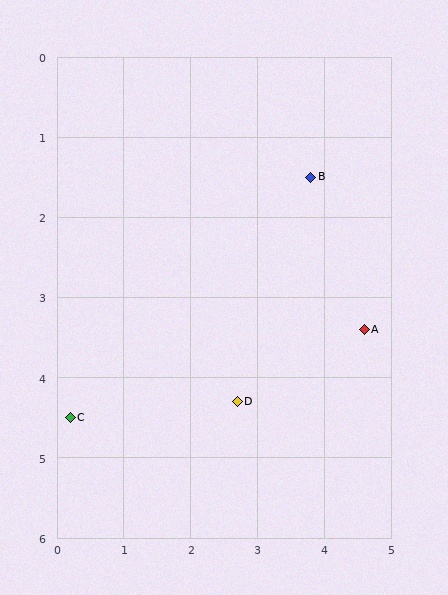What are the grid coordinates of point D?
Point D is at approximately (2.7, 4.3).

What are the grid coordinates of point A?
Point A is at approximately (4.6, 3.4).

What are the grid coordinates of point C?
Point C is at approximately (0.2, 4.5).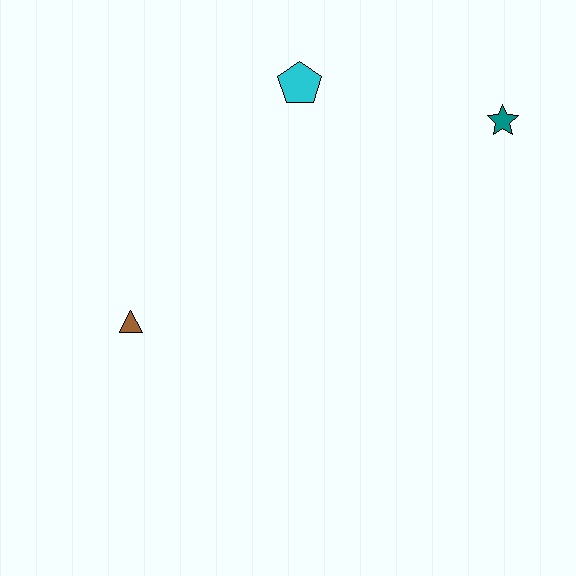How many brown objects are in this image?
There is 1 brown object.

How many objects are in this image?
There are 3 objects.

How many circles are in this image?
There are no circles.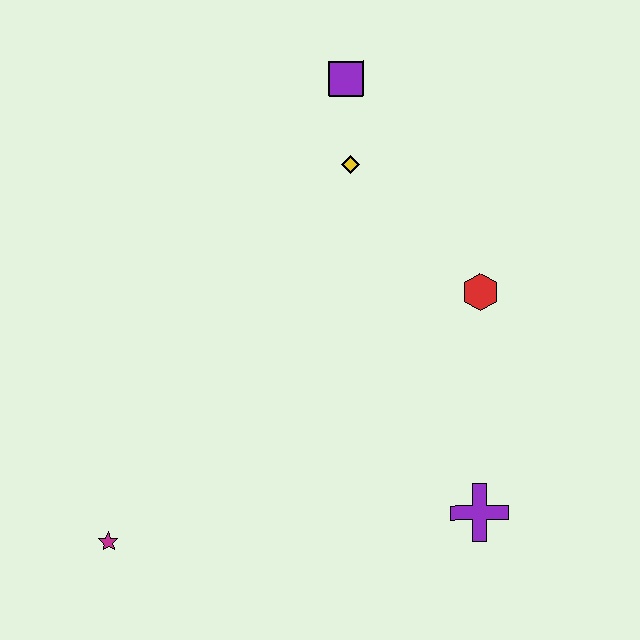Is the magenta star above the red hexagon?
No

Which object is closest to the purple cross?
The red hexagon is closest to the purple cross.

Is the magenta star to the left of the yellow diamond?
Yes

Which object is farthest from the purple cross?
The purple square is farthest from the purple cross.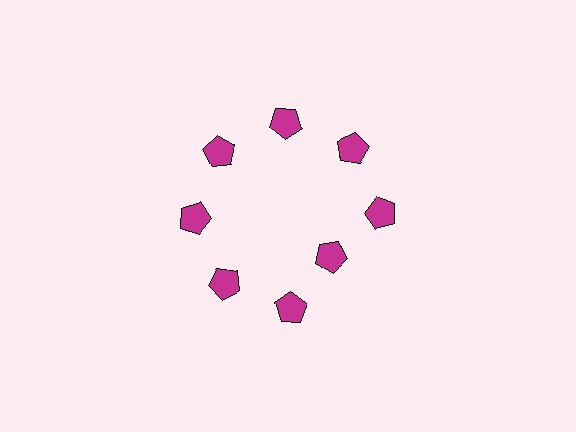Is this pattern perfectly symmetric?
No. The 8 magenta pentagons are arranged in a ring, but one element near the 4 o'clock position is pulled inward toward the center, breaking the 8-fold rotational symmetry.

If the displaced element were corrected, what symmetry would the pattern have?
It would have 8-fold rotational symmetry — the pattern would map onto itself every 45 degrees.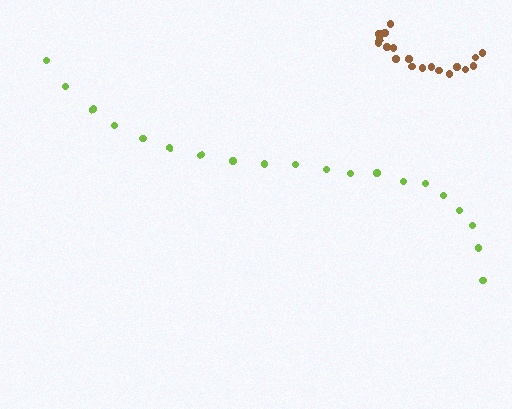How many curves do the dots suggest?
There are 2 distinct paths.